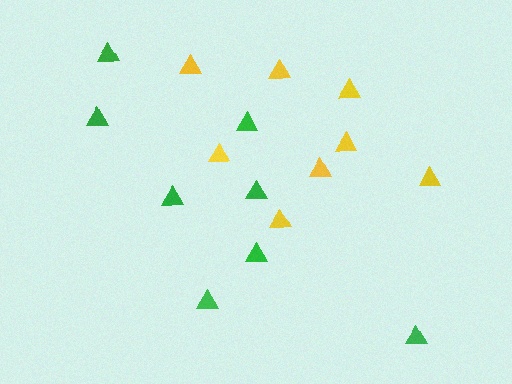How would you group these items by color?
There are 2 groups: one group of yellow triangles (8) and one group of green triangles (8).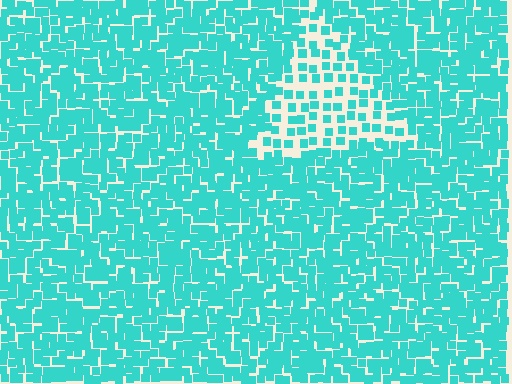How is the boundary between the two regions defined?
The boundary is defined by a change in element density (approximately 2.2x ratio). All elements are the same color, size, and shape.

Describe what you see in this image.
The image contains small cyan elements arranged at two different densities. A triangle-shaped region is visible where the elements are less densely packed than the surrounding area.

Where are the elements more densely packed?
The elements are more densely packed outside the triangle boundary.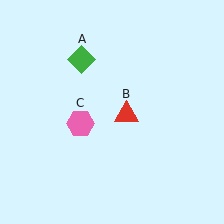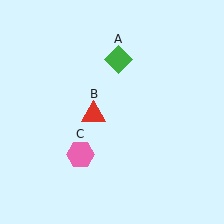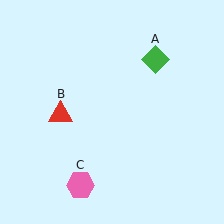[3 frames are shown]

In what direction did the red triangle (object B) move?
The red triangle (object B) moved left.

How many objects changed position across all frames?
3 objects changed position: green diamond (object A), red triangle (object B), pink hexagon (object C).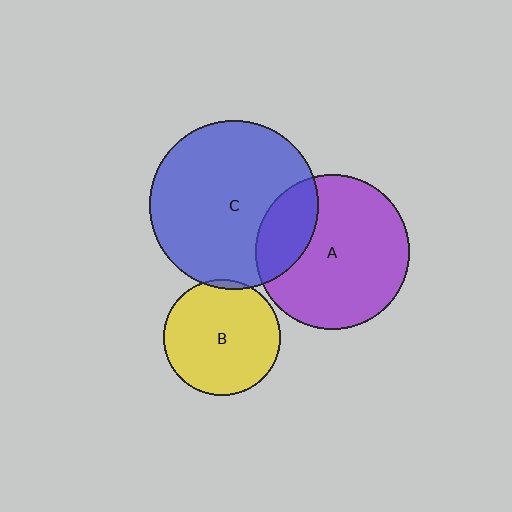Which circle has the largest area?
Circle C (blue).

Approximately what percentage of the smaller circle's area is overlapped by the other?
Approximately 25%.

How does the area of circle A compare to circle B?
Approximately 1.8 times.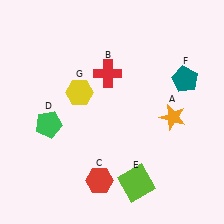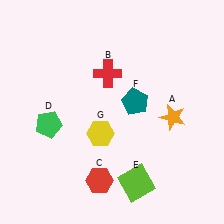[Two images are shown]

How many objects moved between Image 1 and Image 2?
2 objects moved between the two images.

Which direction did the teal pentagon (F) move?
The teal pentagon (F) moved left.